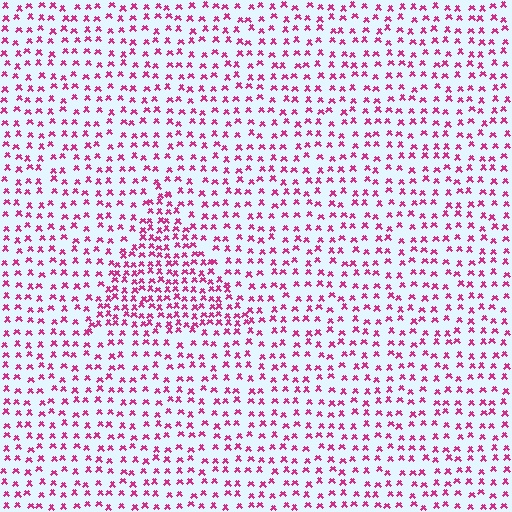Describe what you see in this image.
The image contains small magenta elements arranged at two different densities. A triangle-shaped region is visible where the elements are more densely packed than the surrounding area.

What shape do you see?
I see a triangle.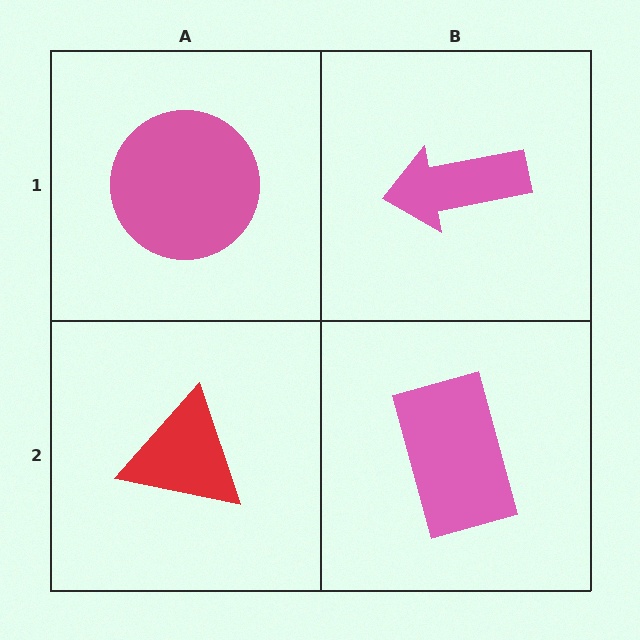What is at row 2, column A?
A red triangle.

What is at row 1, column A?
A pink circle.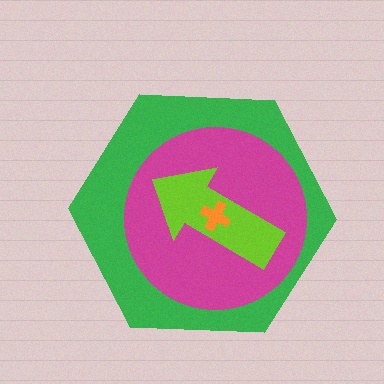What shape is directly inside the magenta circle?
The lime arrow.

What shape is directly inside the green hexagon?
The magenta circle.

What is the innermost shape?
The orange cross.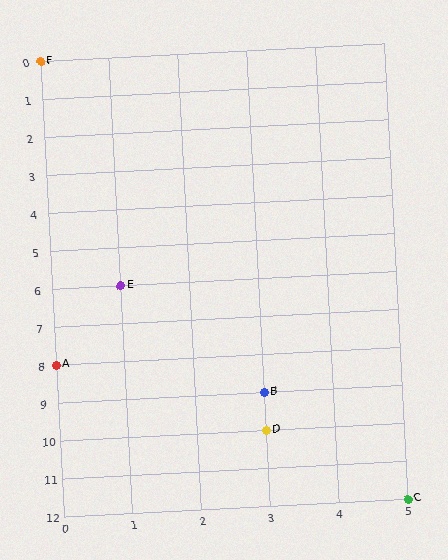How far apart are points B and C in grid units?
Points B and C are 2 columns and 3 rows apart (about 3.6 grid units diagonally).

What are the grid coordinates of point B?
Point B is at grid coordinates (3, 9).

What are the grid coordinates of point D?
Point D is at grid coordinates (3, 10).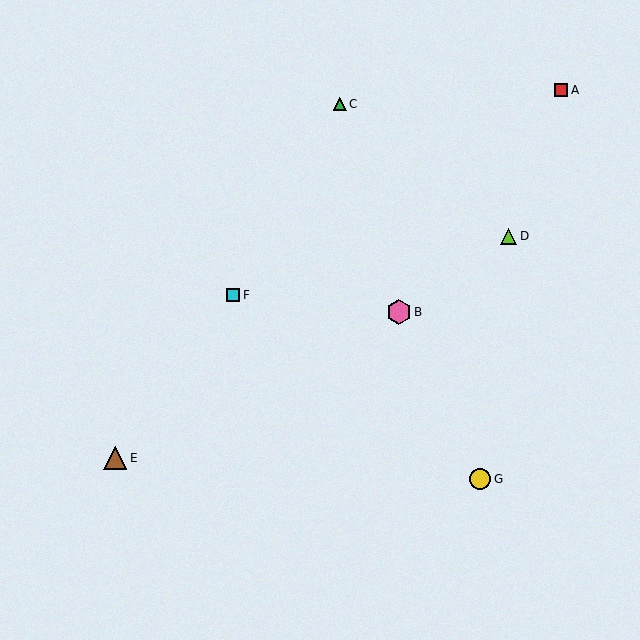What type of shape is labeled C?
Shape C is a green triangle.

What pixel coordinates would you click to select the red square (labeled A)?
Click at (561, 90) to select the red square A.